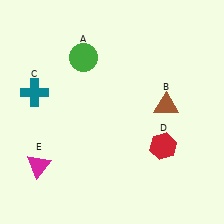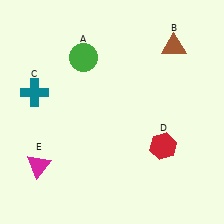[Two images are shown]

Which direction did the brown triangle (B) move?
The brown triangle (B) moved up.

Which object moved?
The brown triangle (B) moved up.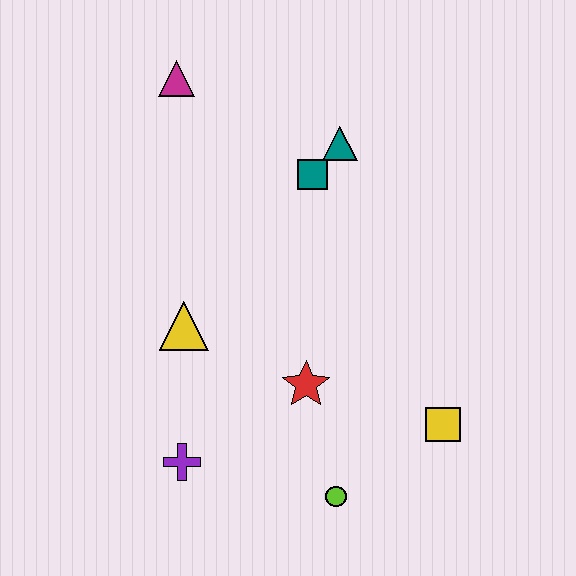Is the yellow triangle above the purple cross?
Yes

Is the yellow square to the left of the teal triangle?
No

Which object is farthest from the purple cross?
The magenta triangle is farthest from the purple cross.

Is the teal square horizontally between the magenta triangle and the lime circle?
Yes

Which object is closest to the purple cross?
The yellow triangle is closest to the purple cross.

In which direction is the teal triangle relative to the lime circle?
The teal triangle is above the lime circle.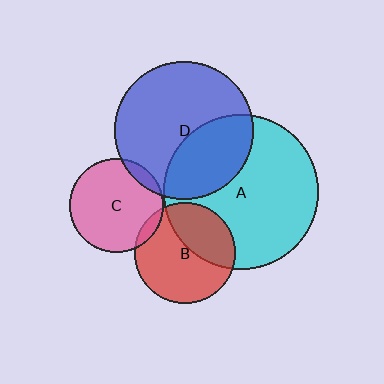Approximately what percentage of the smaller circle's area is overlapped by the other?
Approximately 10%.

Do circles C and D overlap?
Yes.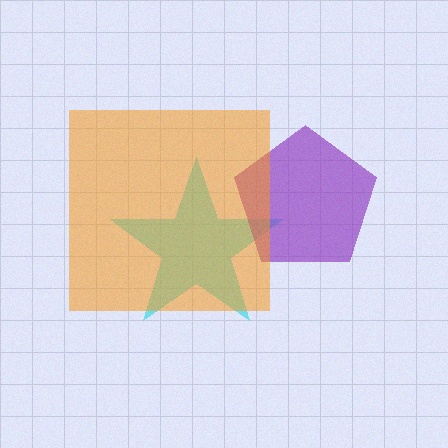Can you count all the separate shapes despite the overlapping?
Yes, there are 3 separate shapes.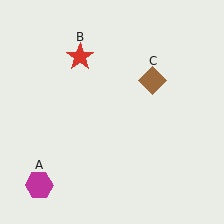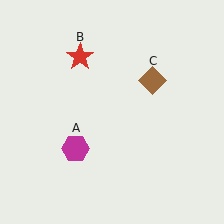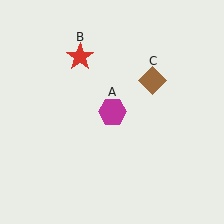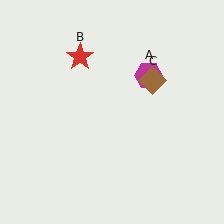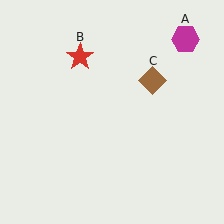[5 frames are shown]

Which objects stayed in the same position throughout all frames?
Red star (object B) and brown diamond (object C) remained stationary.